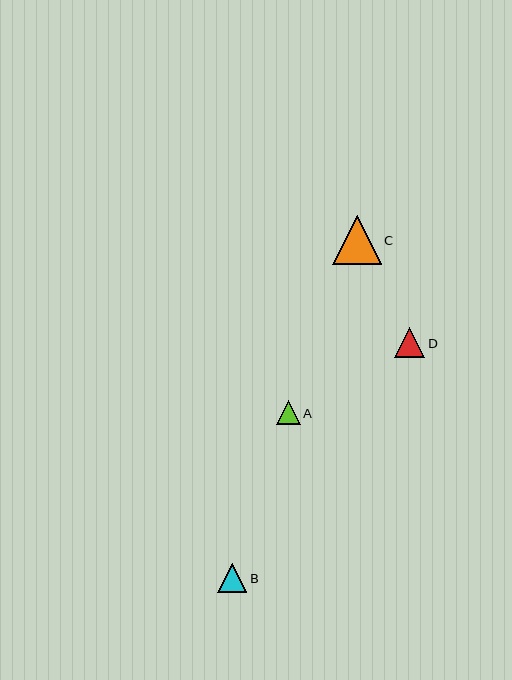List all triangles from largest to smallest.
From largest to smallest: C, D, B, A.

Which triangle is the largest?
Triangle C is the largest with a size of approximately 49 pixels.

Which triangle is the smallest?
Triangle A is the smallest with a size of approximately 23 pixels.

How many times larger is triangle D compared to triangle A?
Triangle D is approximately 1.3 times the size of triangle A.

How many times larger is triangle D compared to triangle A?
Triangle D is approximately 1.3 times the size of triangle A.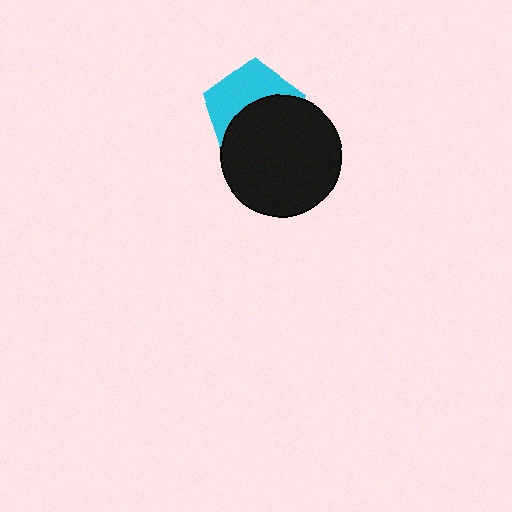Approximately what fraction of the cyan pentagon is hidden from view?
Roughly 53% of the cyan pentagon is hidden behind the black circle.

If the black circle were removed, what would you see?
You would see the complete cyan pentagon.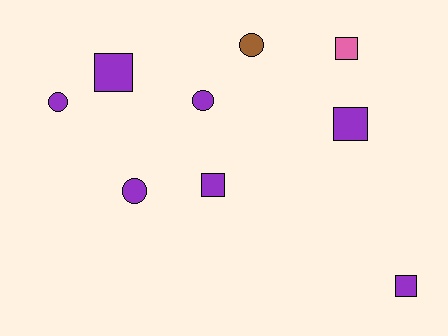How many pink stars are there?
There are no pink stars.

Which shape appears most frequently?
Square, with 5 objects.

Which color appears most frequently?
Purple, with 7 objects.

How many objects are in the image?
There are 9 objects.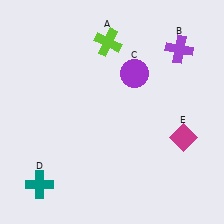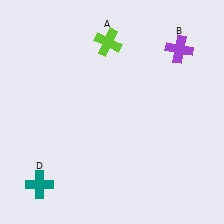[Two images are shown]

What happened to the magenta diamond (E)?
The magenta diamond (E) was removed in Image 2. It was in the bottom-right area of Image 1.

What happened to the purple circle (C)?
The purple circle (C) was removed in Image 2. It was in the top-right area of Image 1.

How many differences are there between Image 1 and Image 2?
There are 2 differences between the two images.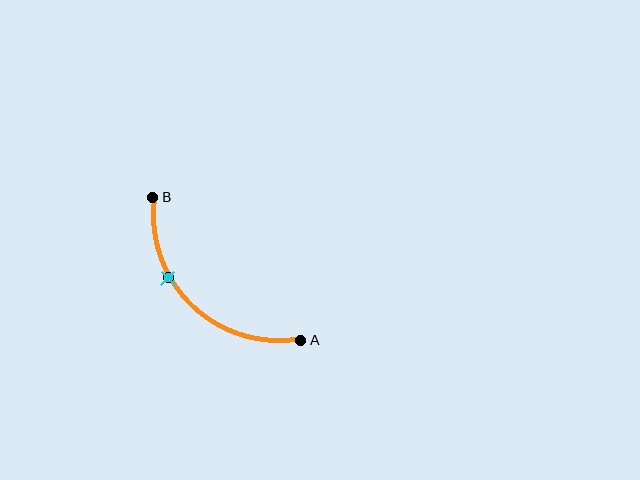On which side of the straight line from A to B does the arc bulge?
The arc bulges below and to the left of the straight line connecting A and B.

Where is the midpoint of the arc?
The arc midpoint is the point on the curve farthest from the straight line joining A and B. It sits below and to the left of that line.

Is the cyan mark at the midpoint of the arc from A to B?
No. The cyan mark lies on the arc but is closer to endpoint B. The arc midpoint would be at the point on the curve equidistant along the arc from both A and B.